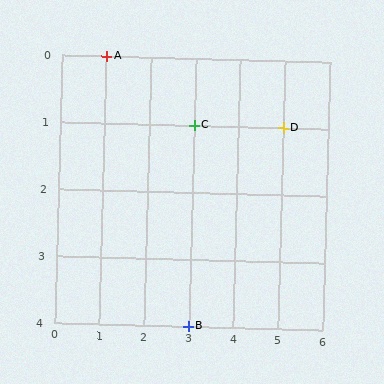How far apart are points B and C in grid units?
Points B and C are 3 rows apart.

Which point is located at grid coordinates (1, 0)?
Point A is at (1, 0).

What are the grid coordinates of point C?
Point C is at grid coordinates (3, 1).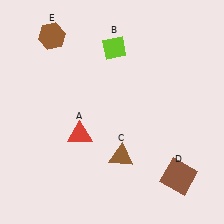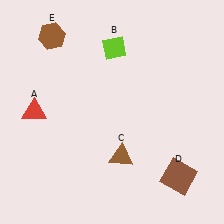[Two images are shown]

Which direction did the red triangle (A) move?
The red triangle (A) moved left.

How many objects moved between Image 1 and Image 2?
1 object moved between the two images.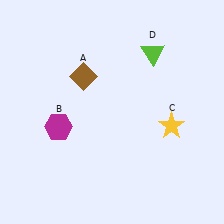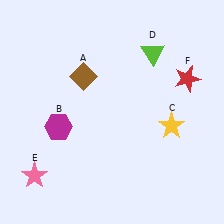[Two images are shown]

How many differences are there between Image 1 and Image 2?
There are 2 differences between the two images.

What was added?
A pink star (E), a red star (F) were added in Image 2.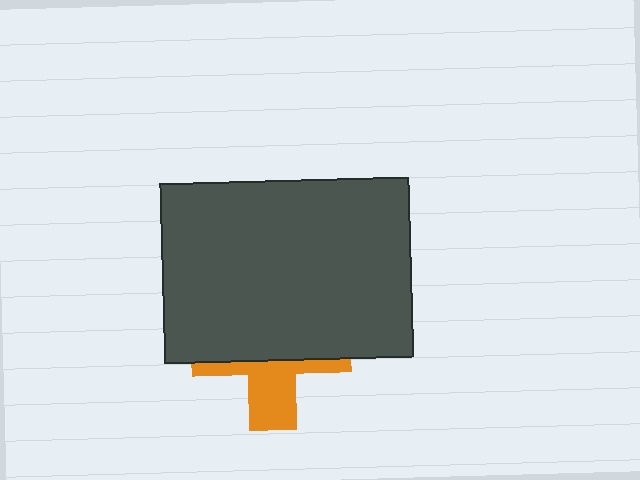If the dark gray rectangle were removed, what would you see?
You would see the complete orange cross.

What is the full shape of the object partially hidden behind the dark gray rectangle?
The partially hidden object is an orange cross.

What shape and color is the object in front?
The object in front is a dark gray rectangle.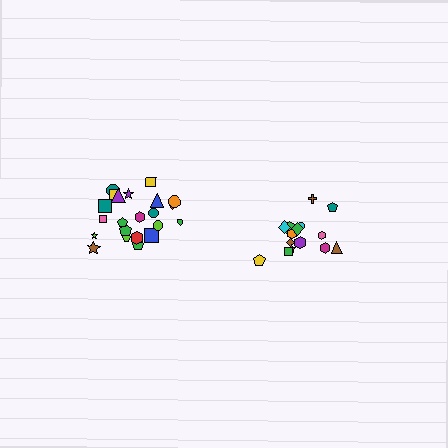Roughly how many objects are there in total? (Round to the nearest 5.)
Roughly 35 objects in total.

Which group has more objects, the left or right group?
The left group.